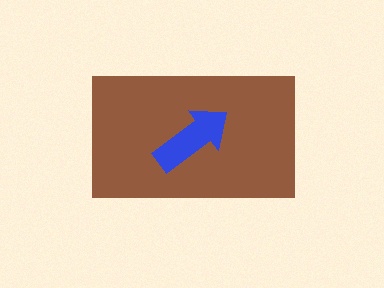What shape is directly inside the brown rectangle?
The blue arrow.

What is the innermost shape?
The blue arrow.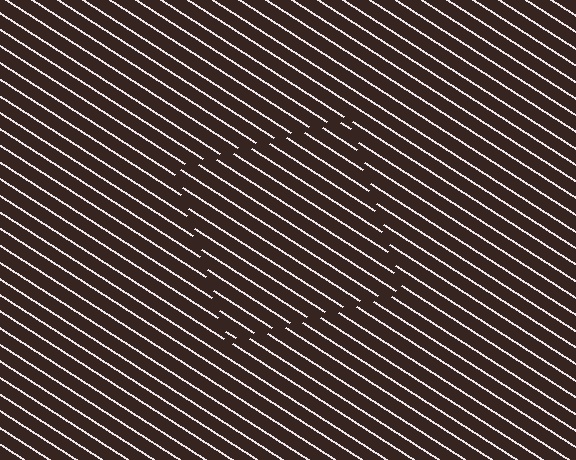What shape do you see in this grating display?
An illusory square. The interior of the shape contains the same grating, shifted by half a period — the contour is defined by the phase discontinuity where line-ends from the inner and outer gratings abut.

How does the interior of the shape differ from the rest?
The interior of the shape contains the same grating, shifted by half a period — the contour is defined by the phase discontinuity where line-ends from the inner and outer gratings abut.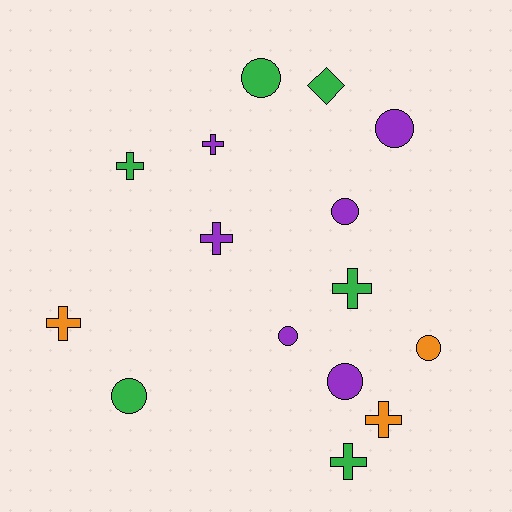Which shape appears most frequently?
Cross, with 7 objects.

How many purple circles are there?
There are 4 purple circles.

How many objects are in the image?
There are 15 objects.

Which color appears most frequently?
Green, with 6 objects.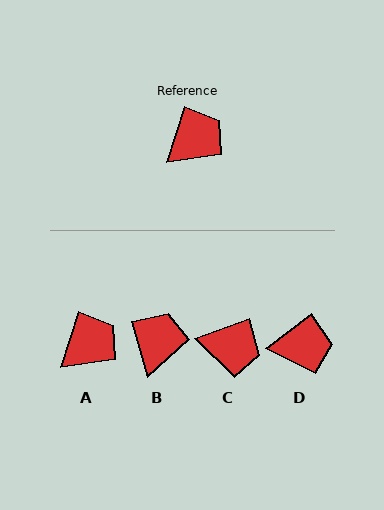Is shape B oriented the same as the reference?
No, it is off by about 35 degrees.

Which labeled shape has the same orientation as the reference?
A.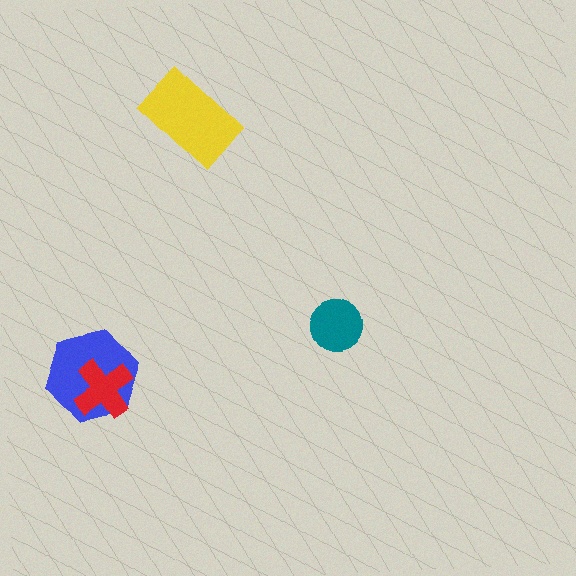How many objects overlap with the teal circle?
0 objects overlap with the teal circle.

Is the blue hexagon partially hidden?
Yes, it is partially covered by another shape.